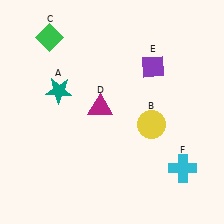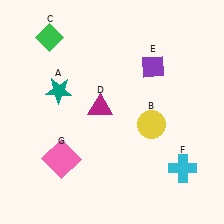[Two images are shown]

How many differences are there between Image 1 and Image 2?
There is 1 difference between the two images.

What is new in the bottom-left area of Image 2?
A pink square (G) was added in the bottom-left area of Image 2.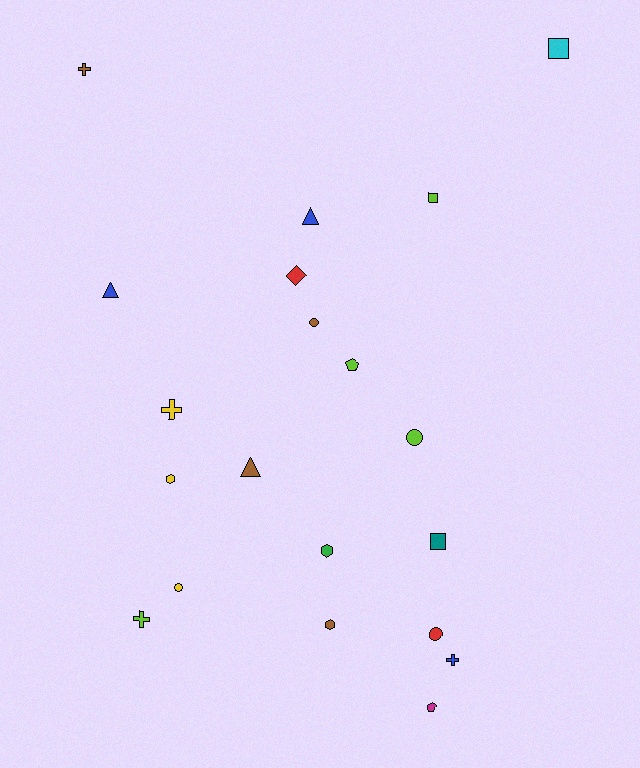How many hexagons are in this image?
There are 3 hexagons.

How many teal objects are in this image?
There is 1 teal object.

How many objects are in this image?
There are 20 objects.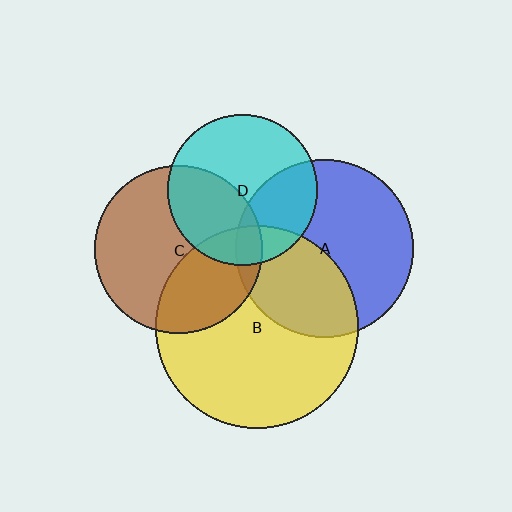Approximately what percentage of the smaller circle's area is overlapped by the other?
Approximately 35%.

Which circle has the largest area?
Circle B (yellow).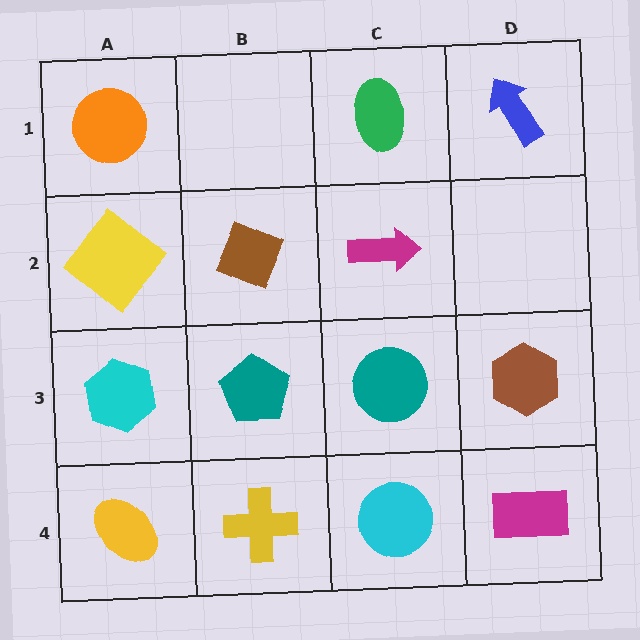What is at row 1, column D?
A blue arrow.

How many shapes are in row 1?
3 shapes.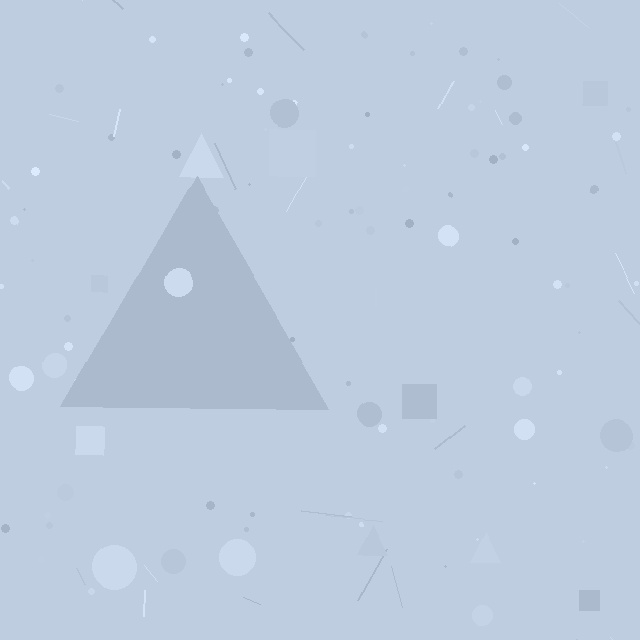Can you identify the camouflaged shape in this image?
The camouflaged shape is a triangle.